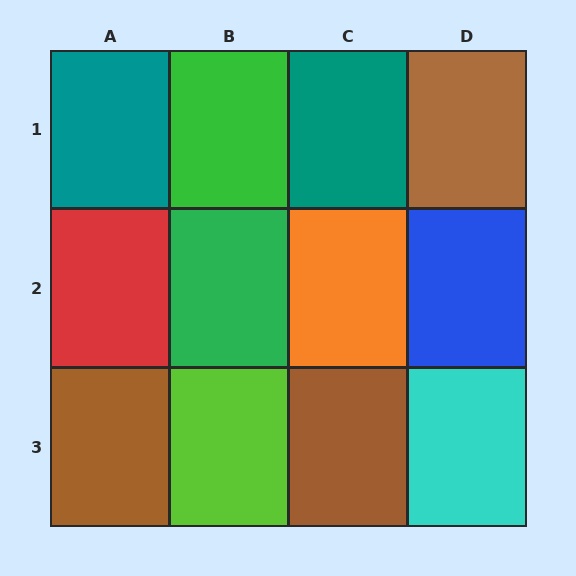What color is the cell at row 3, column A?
Brown.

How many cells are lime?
1 cell is lime.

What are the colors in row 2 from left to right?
Red, green, orange, blue.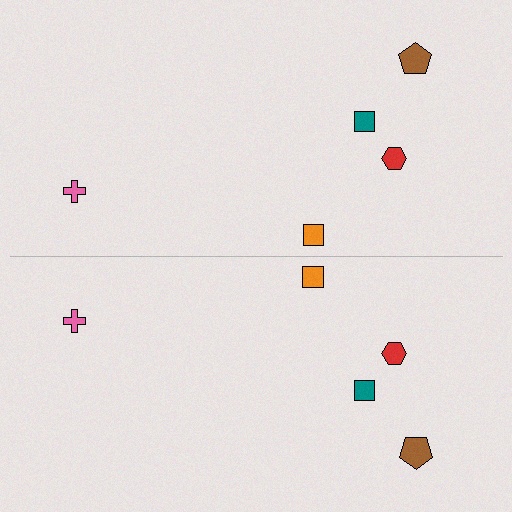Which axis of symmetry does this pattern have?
The pattern has a horizontal axis of symmetry running through the center of the image.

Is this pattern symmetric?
Yes, this pattern has bilateral (reflection) symmetry.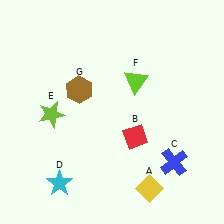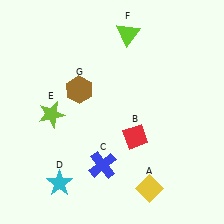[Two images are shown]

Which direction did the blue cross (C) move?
The blue cross (C) moved left.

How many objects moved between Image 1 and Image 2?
2 objects moved between the two images.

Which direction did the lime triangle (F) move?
The lime triangle (F) moved up.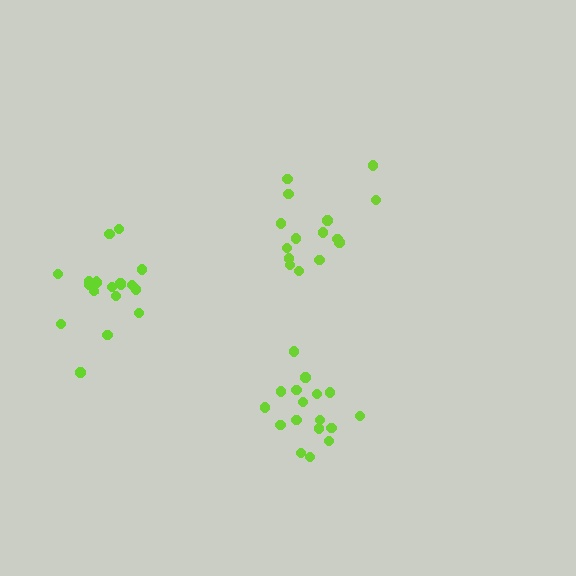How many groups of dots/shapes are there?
There are 3 groups.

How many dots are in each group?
Group 1: 17 dots, Group 2: 15 dots, Group 3: 18 dots (50 total).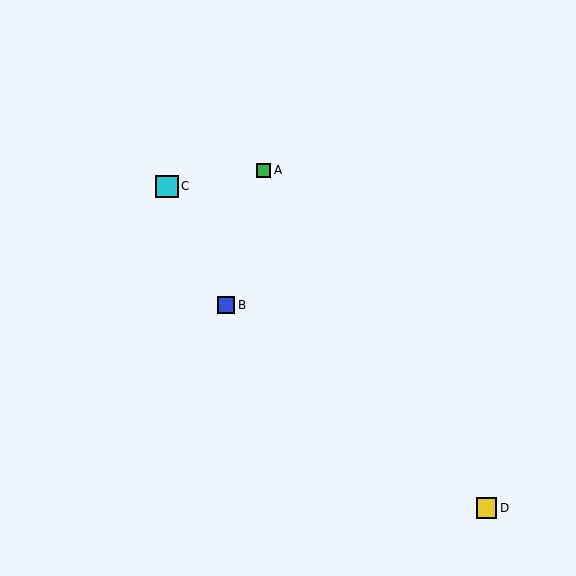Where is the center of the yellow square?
The center of the yellow square is at (486, 508).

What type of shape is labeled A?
Shape A is a green square.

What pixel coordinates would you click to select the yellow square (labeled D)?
Click at (486, 508) to select the yellow square D.